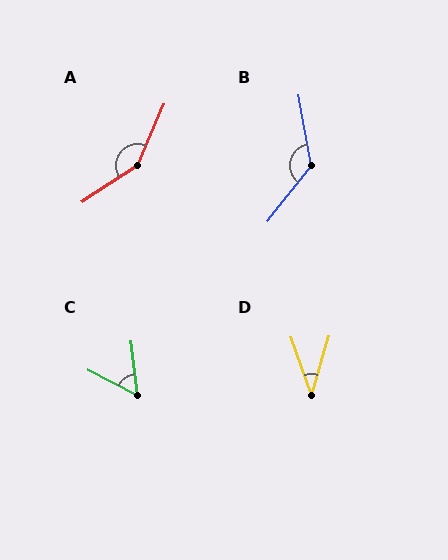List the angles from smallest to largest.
D (35°), C (57°), B (132°), A (147°).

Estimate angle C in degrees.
Approximately 57 degrees.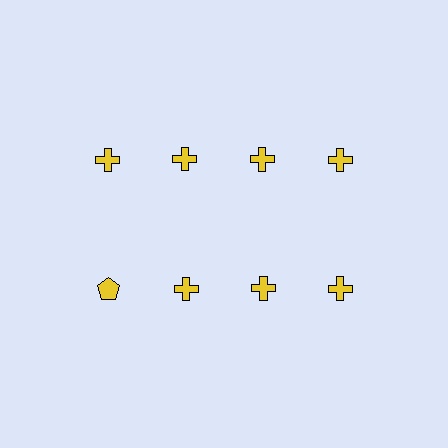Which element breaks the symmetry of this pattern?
The yellow pentagon in the second row, leftmost column breaks the symmetry. All other shapes are yellow crosses.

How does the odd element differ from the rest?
It has a different shape: pentagon instead of cross.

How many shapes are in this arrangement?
There are 8 shapes arranged in a grid pattern.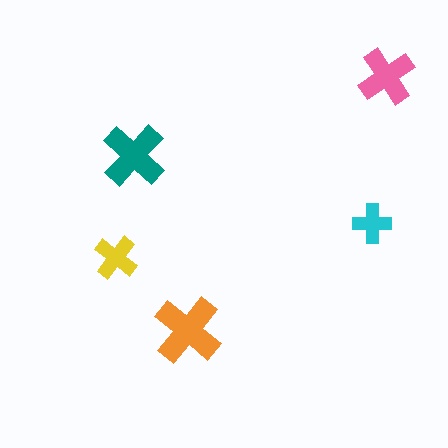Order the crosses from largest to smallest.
the orange one, the teal one, the pink one, the yellow one, the cyan one.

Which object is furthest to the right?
The pink cross is rightmost.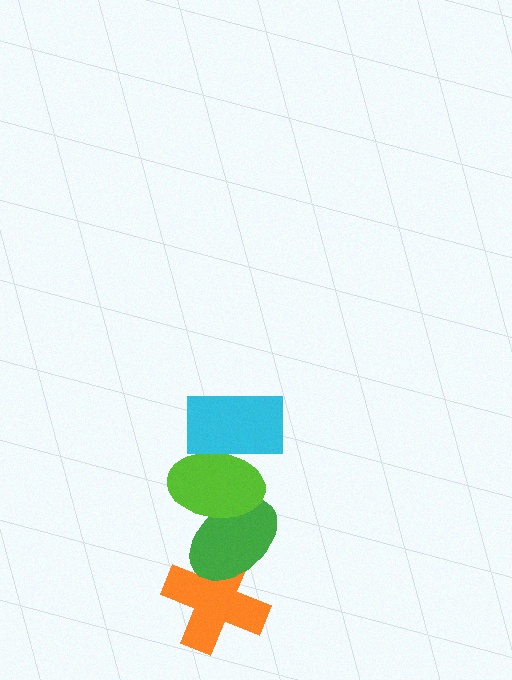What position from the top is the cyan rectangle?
The cyan rectangle is 1st from the top.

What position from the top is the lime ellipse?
The lime ellipse is 2nd from the top.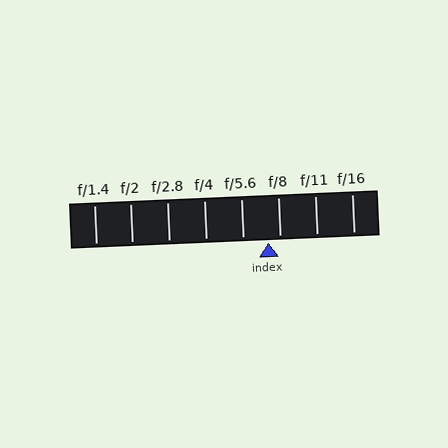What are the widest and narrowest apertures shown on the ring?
The widest aperture shown is f/1.4 and the narrowest is f/16.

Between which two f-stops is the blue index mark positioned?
The index mark is between f/5.6 and f/8.